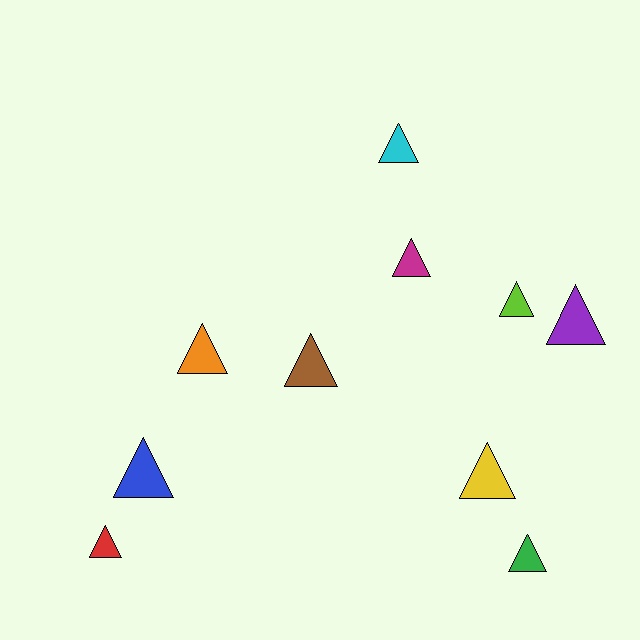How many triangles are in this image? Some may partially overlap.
There are 10 triangles.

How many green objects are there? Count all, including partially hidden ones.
There is 1 green object.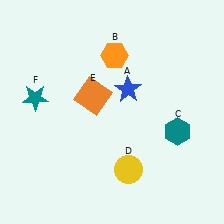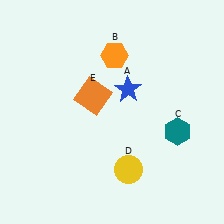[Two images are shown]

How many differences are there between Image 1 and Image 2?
There is 1 difference between the two images.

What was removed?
The teal star (F) was removed in Image 2.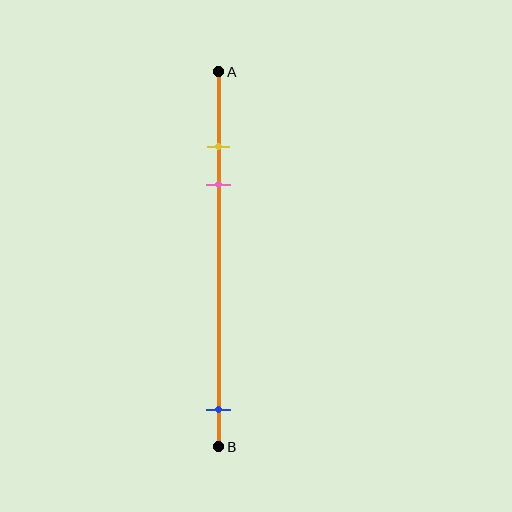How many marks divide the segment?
There are 3 marks dividing the segment.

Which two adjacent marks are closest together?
The yellow and pink marks are the closest adjacent pair.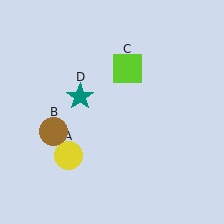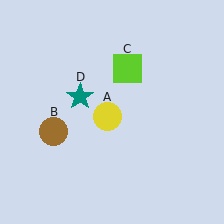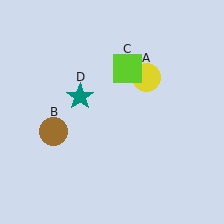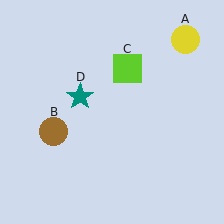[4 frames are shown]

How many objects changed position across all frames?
1 object changed position: yellow circle (object A).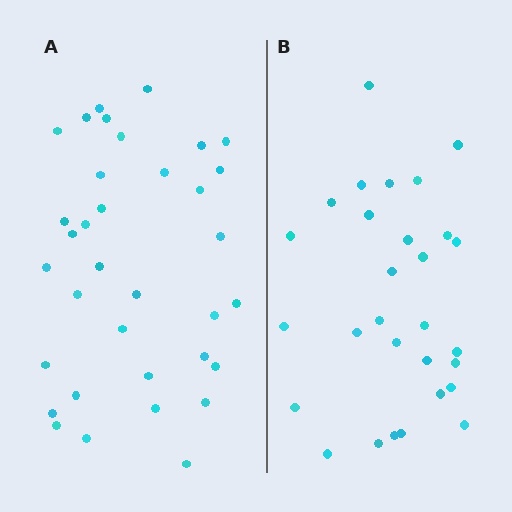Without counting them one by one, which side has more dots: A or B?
Region A (the left region) has more dots.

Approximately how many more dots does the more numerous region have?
Region A has about 6 more dots than region B.